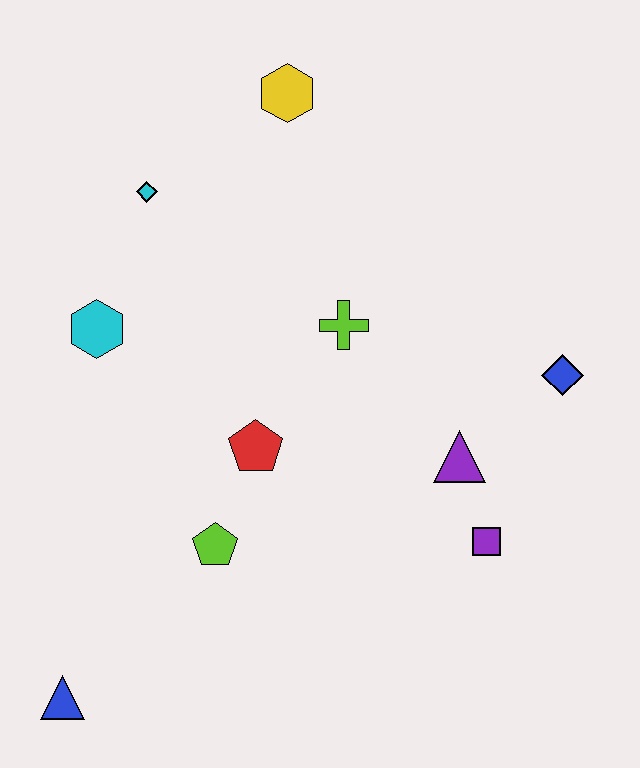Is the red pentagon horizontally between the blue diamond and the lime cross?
No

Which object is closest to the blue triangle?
The lime pentagon is closest to the blue triangle.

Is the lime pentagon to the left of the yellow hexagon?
Yes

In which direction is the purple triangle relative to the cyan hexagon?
The purple triangle is to the right of the cyan hexagon.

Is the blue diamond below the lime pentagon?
No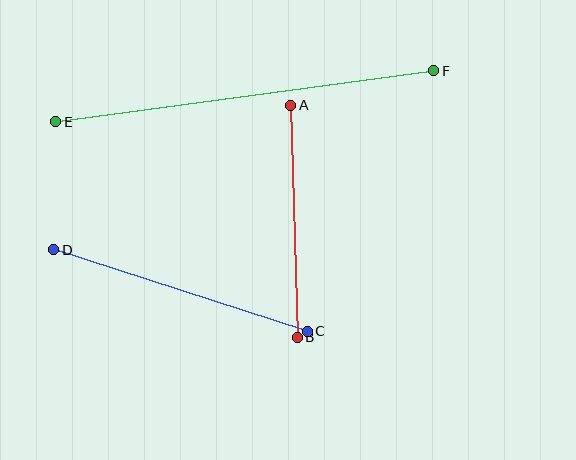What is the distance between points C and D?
The distance is approximately 266 pixels.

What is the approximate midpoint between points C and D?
The midpoint is at approximately (181, 291) pixels.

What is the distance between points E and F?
The distance is approximately 381 pixels.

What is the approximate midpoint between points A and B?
The midpoint is at approximately (294, 221) pixels.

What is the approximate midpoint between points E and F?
The midpoint is at approximately (245, 96) pixels.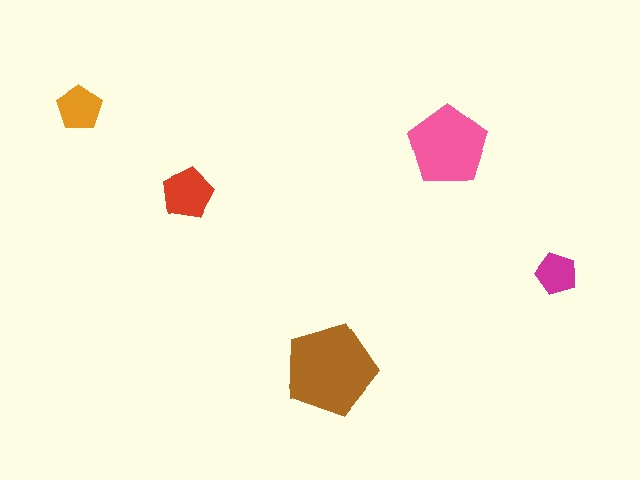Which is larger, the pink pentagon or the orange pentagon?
The pink one.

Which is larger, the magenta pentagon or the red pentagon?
The red one.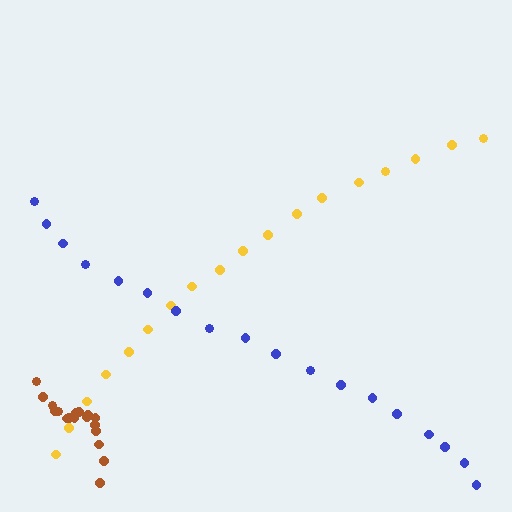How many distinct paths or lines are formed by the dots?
There are 3 distinct paths.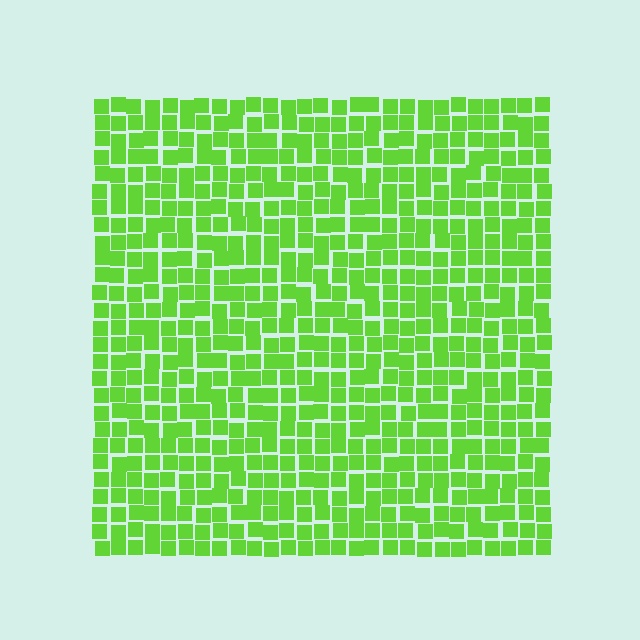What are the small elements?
The small elements are squares.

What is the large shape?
The large shape is a square.